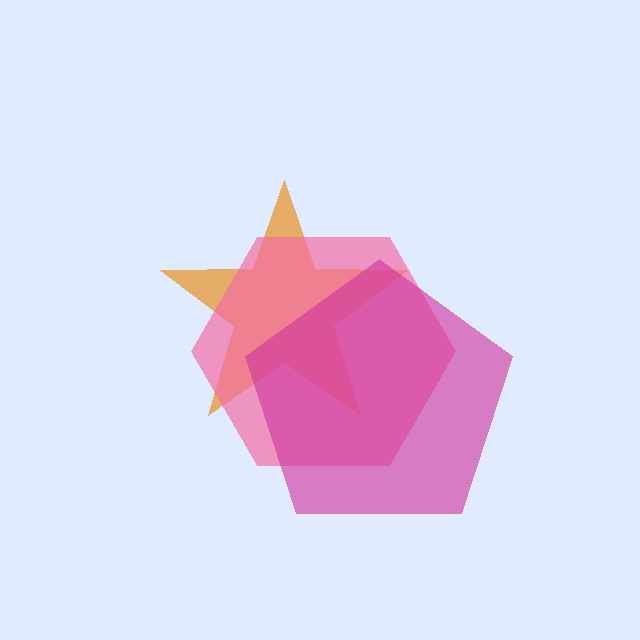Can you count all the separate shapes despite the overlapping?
Yes, there are 3 separate shapes.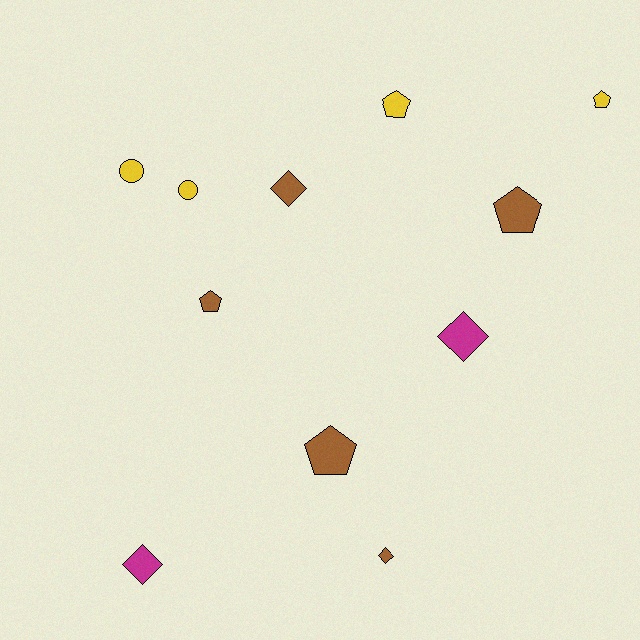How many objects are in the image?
There are 11 objects.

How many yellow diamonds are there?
There are no yellow diamonds.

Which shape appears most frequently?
Pentagon, with 5 objects.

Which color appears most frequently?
Brown, with 5 objects.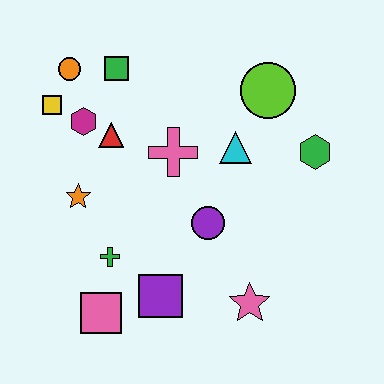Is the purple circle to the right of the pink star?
No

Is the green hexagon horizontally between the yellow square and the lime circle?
No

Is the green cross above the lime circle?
No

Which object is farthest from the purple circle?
The orange circle is farthest from the purple circle.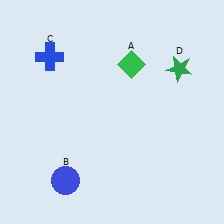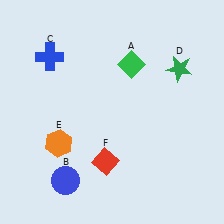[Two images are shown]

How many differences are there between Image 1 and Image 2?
There are 2 differences between the two images.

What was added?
An orange hexagon (E), a red diamond (F) were added in Image 2.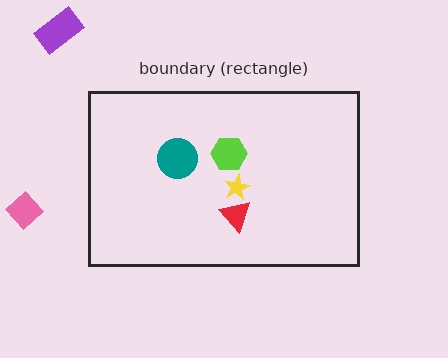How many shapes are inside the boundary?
4 inside, 2 outside.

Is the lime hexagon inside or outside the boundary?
Inside.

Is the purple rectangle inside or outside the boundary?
Outside.